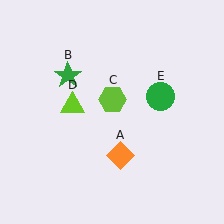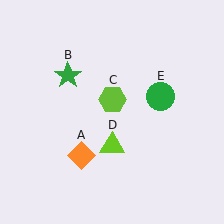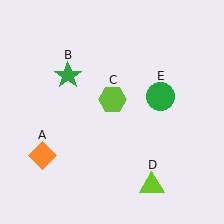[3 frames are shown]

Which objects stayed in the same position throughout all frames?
Green star (object B) and lime hexagon (object C) and green circle (object E) remained stationary.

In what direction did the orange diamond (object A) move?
The orange diamond (object A) moved left.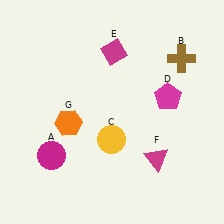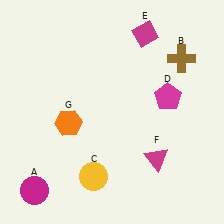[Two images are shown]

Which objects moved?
The objects that moved are: the magenta circle (A), the yellow circle (C), the magenta diamond (E).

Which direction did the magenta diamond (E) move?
The magenta diamond (E) moved right.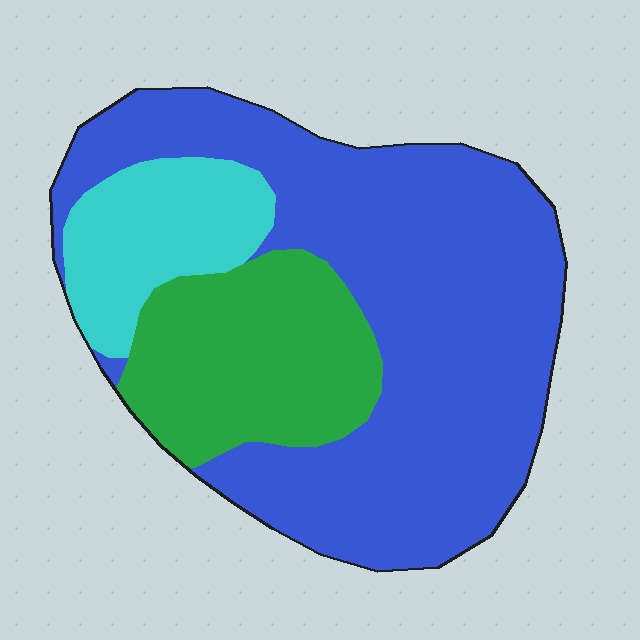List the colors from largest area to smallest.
From largest to smallest: blue, green, cyan.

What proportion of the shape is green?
Green covers around 25% of the shape.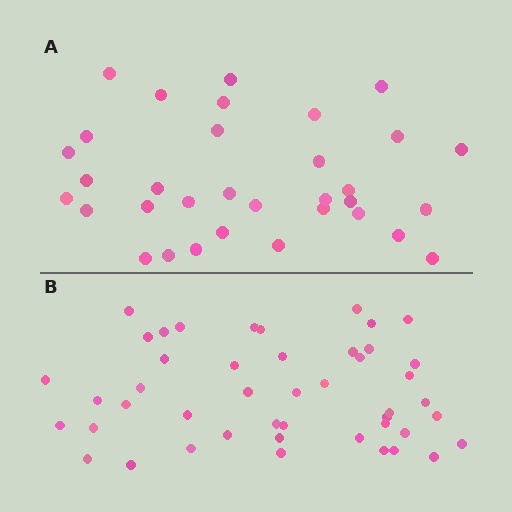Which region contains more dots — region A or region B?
Region B (the bottom region) has more dots.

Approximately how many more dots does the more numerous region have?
Region B has approximately 15 more dots than region A.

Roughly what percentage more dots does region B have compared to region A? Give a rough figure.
About 40% more.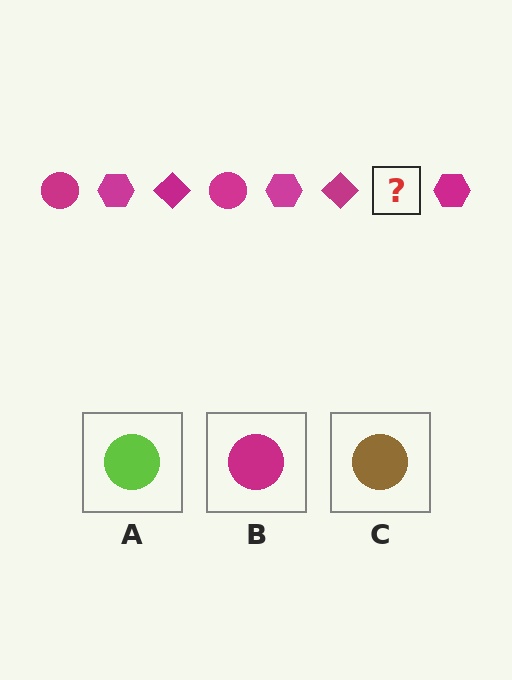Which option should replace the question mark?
Option B.